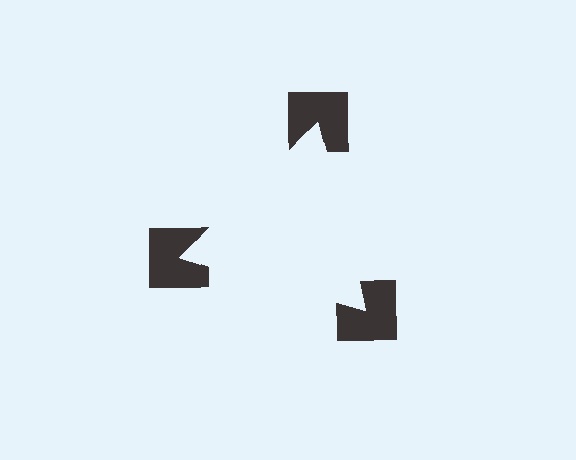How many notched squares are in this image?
There are 3 — one at each vertex of the illusory triangle.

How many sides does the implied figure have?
3 sides.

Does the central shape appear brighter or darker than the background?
It typically appears slightly brighter than the background, even though no actual brightness change is drawn.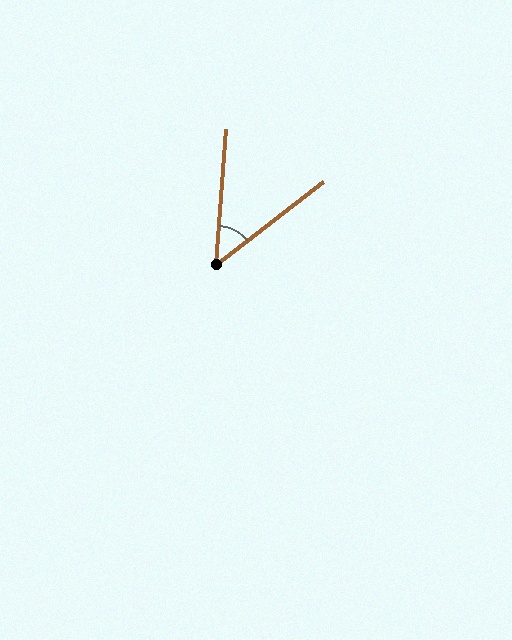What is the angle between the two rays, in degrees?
Approximately 48 degrees.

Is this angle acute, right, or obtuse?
It is acute.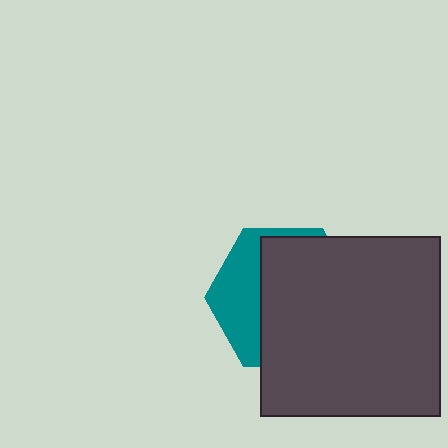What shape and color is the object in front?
The object in front is a dark gray square.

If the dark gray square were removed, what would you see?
You would see the complete teal hexagon.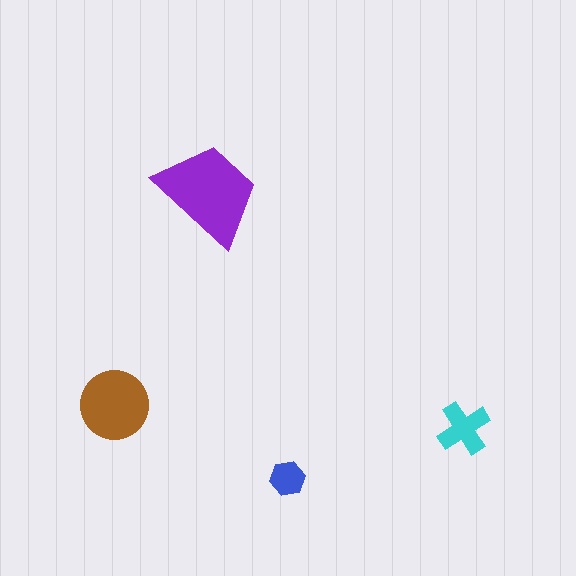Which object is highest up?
The purple trapezoid is topmost.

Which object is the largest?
The purple trapezoid.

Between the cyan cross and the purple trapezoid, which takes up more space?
The purple trapezoid.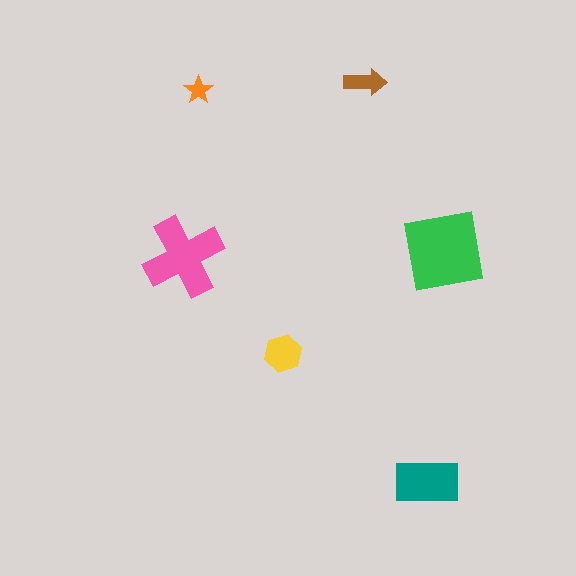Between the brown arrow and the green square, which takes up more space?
The green square.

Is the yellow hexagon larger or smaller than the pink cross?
Smaller.